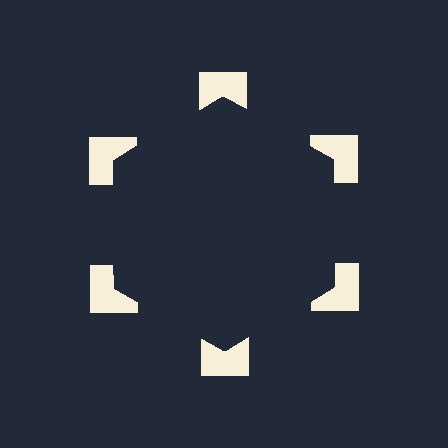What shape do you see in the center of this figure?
An illusory hexagon — its edges are inferred from the aligned wedge cuts in the notched squares, not physically drawn.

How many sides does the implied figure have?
6 sides.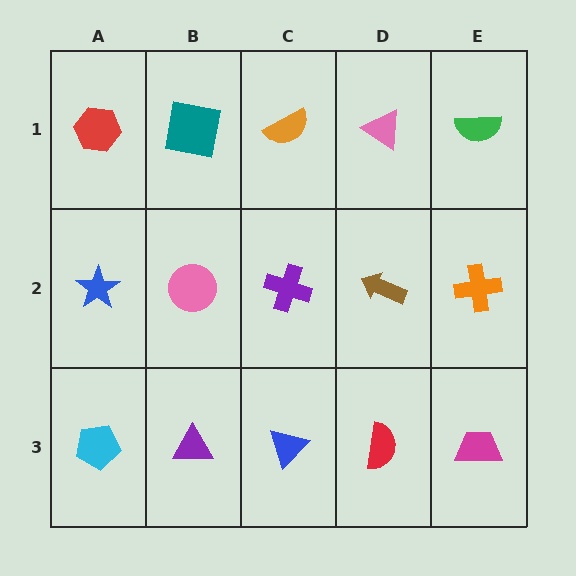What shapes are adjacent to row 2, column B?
A teal square (row 1, column B), a purple triangle (row 3, column B), a blue star (row 2, column A), a purple cross (row 2, column C).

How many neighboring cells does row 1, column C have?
3.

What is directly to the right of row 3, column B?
A blue triangle.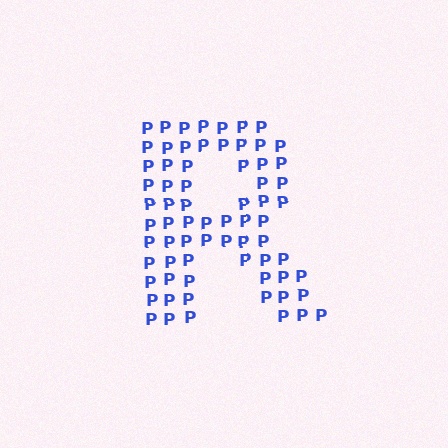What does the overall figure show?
The overall figure shows the letter R.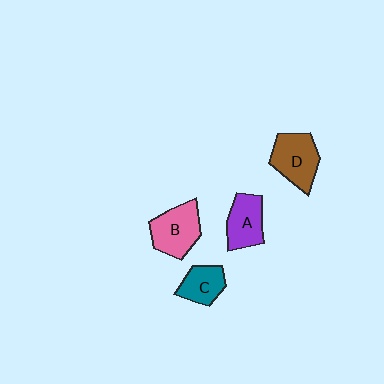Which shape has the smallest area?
Shape C (teal).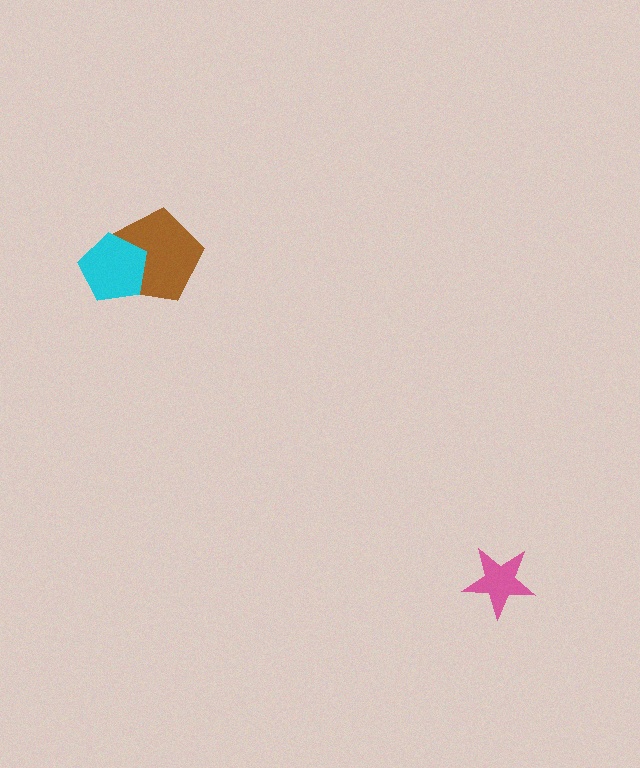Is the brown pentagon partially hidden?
Yes, it is partially covered by another shape.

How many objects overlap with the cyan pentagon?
1 object overlaps with the cyan pentagon.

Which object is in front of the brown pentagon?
The cyan pentagon is in front of the brown pentagon.